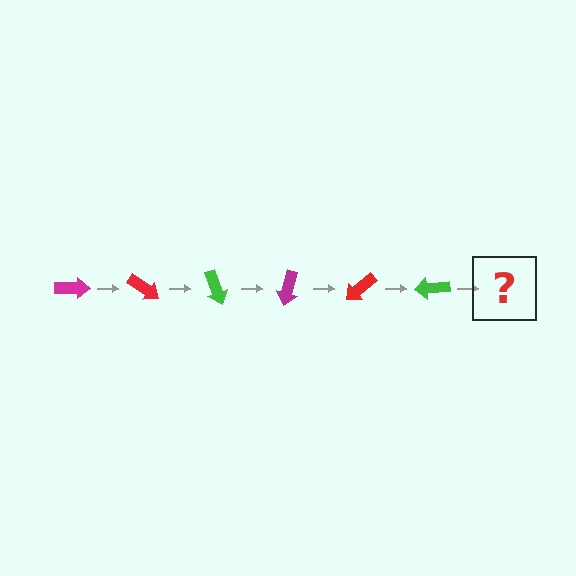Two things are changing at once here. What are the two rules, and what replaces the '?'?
The two rules are that it rotates 35 degrees each step and the color cycles through magenta, red, and green. The '?' should be a magenta arrow, rotated 210 degrees from the start.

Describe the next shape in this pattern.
It should be a magenta arrow, rotated 210 degrees from the start.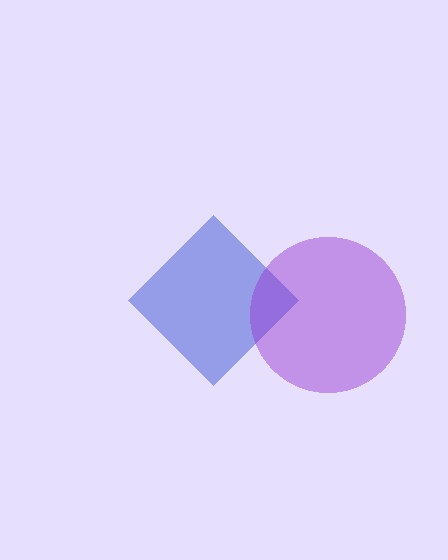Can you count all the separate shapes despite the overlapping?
Yes, there are 2 separate shapes.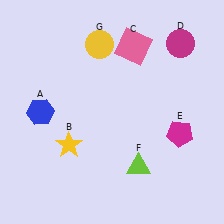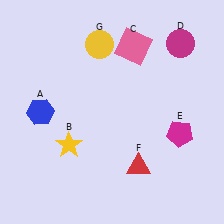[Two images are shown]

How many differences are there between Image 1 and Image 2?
There is 1 difference between the two images.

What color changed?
The triangle (F) changed from lime in Image 1 to red in Image 2.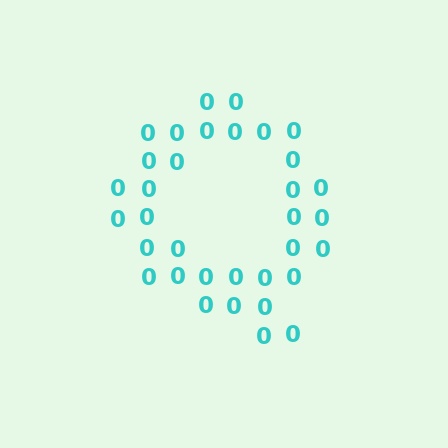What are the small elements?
The small elements are digit 0's.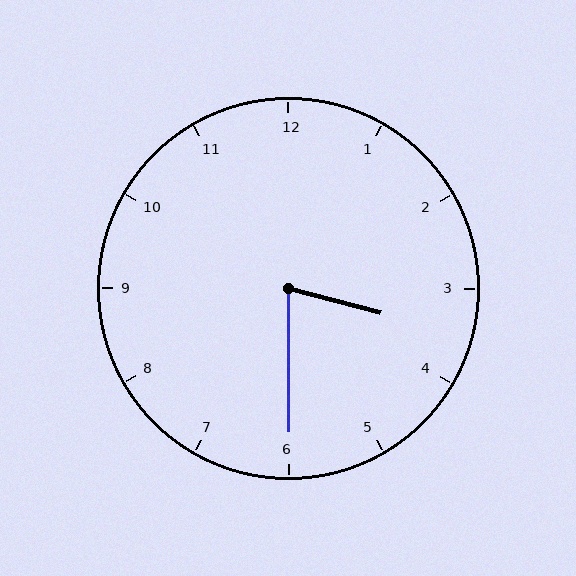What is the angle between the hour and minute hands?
Approximately 75 degrees.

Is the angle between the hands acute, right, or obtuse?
It is acute.